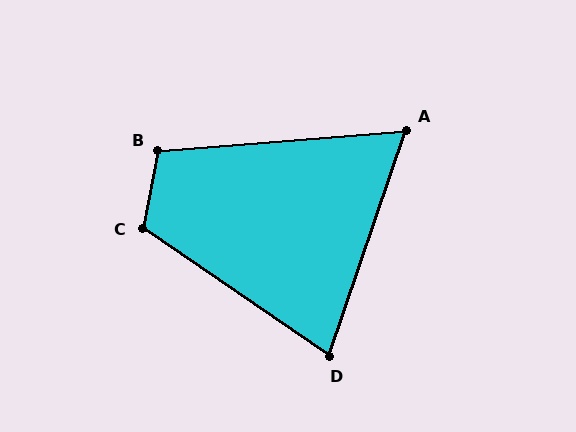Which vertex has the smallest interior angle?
A, at approximately 67 degrees.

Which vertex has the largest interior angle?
C, at approximately 113 degrees.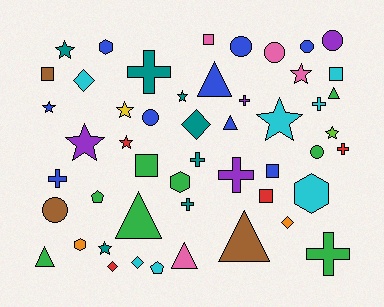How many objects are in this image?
There are 50 objects.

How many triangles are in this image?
There are 7 triangles.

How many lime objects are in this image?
There is 1 lime object.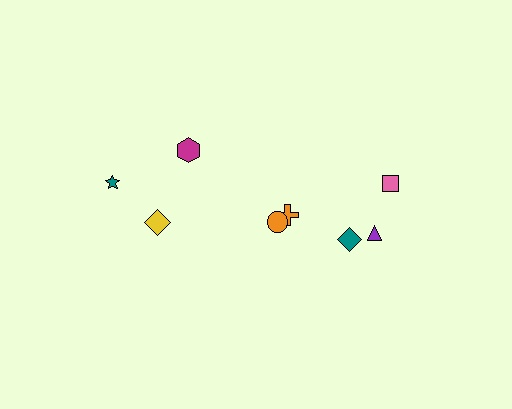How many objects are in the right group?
There are 5 objects.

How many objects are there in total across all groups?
There are 8 objects.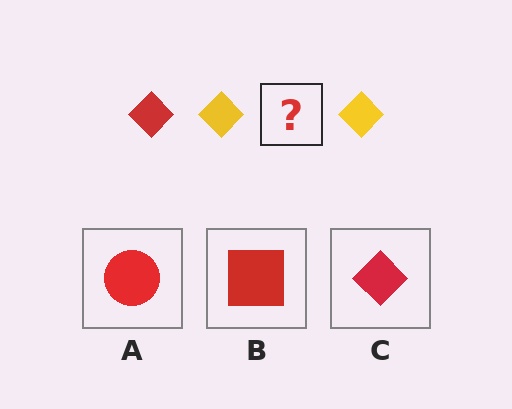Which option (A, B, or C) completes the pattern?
C.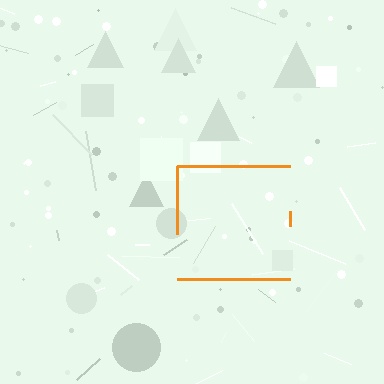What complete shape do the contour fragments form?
The contour fragments form a square.